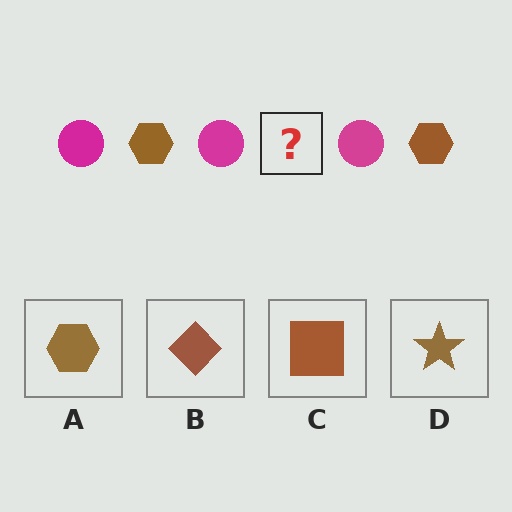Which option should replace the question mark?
Option A.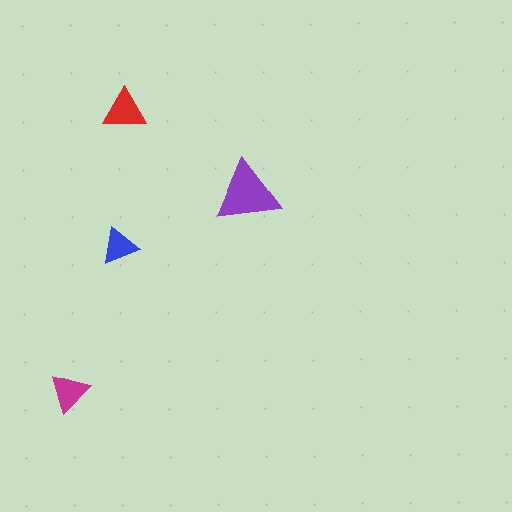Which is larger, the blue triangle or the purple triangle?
The purple one.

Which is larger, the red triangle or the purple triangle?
The purple one.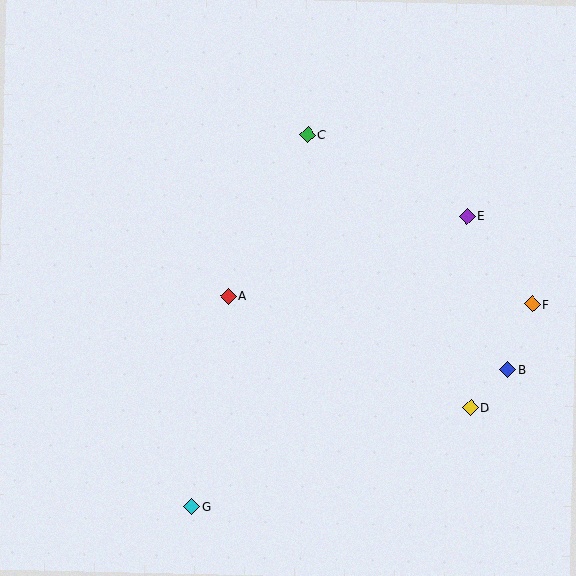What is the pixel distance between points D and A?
The distance between D and A is 267 pixels.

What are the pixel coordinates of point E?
Point E is at (467, 216).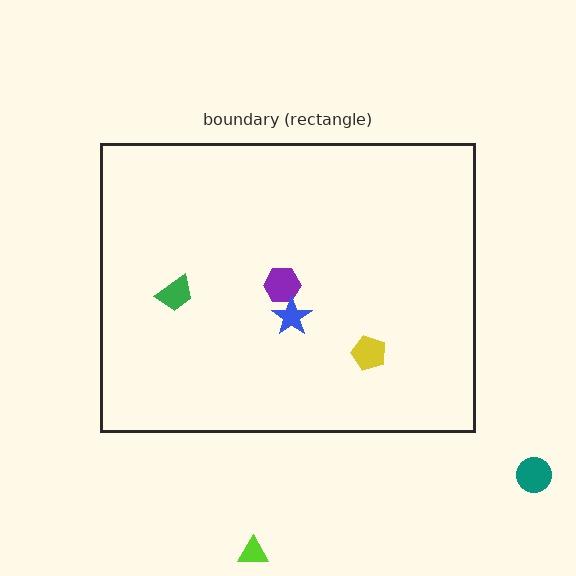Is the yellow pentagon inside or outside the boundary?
Inside.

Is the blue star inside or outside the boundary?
Inside.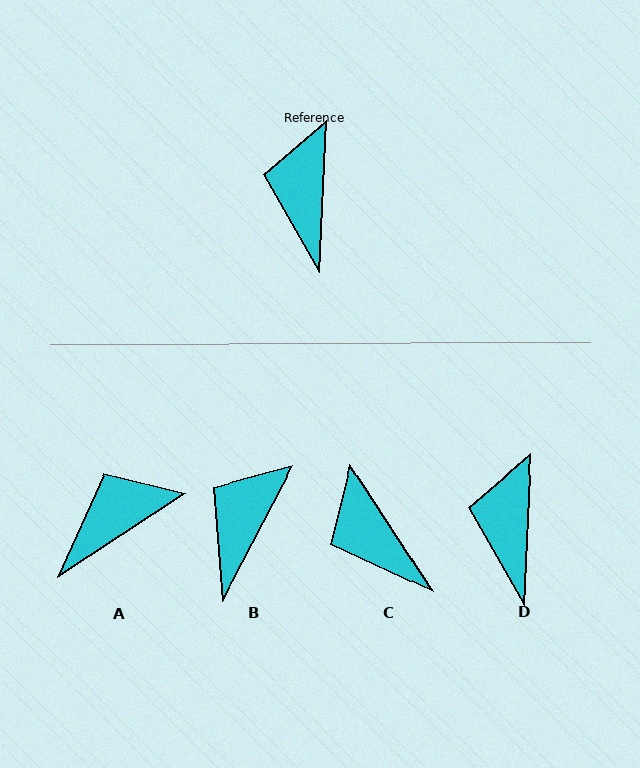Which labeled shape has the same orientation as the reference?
D.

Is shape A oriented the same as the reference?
No, it is off by about 54 degrees.